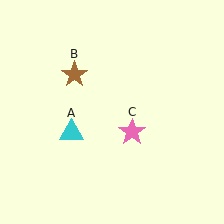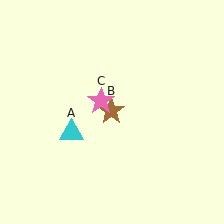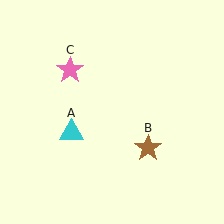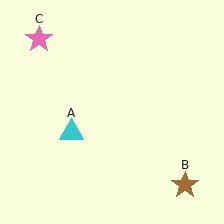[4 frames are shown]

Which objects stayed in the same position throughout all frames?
Cyan triangle (object A) remained stationary.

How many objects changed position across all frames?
2 objects changed position: brown star (object B), pink star (object C).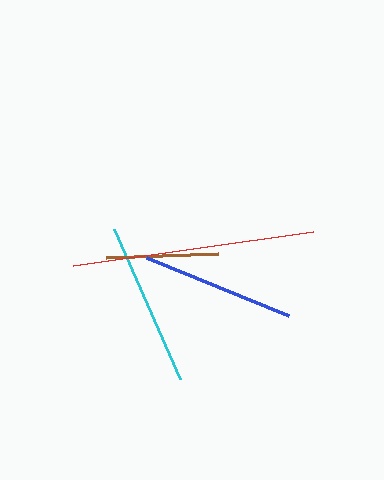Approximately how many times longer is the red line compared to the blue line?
The red line is approximately 1.6 times the length of the blue line.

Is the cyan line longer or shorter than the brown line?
The cyan line is longer than the brown line.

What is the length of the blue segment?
The blue segment is approximately 153 pixels long.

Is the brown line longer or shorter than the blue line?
The blue line is longer than the brown line.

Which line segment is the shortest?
The brown line is the shortest at approximately 111 pixels.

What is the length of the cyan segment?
The cyan segment is approximately 164 pixels long.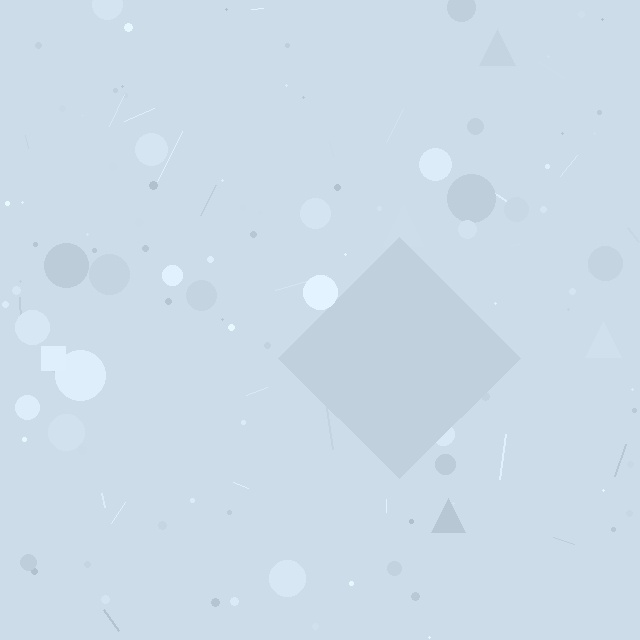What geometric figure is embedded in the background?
A diamond is embedded in the background.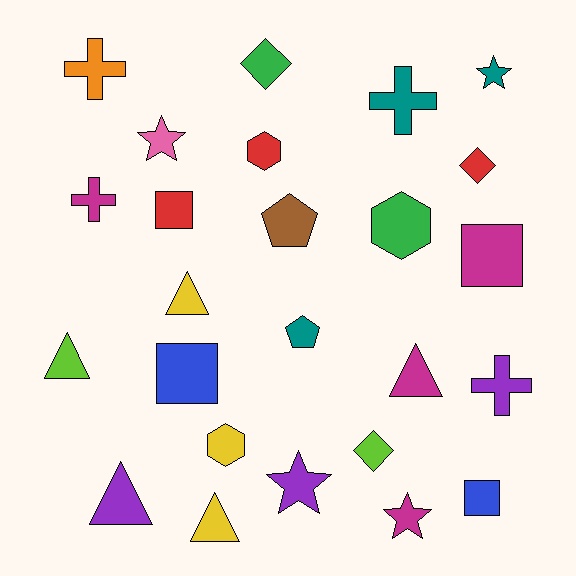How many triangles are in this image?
There are 5 triangles.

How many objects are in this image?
There are 25 objects.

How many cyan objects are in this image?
There are no cyan objects.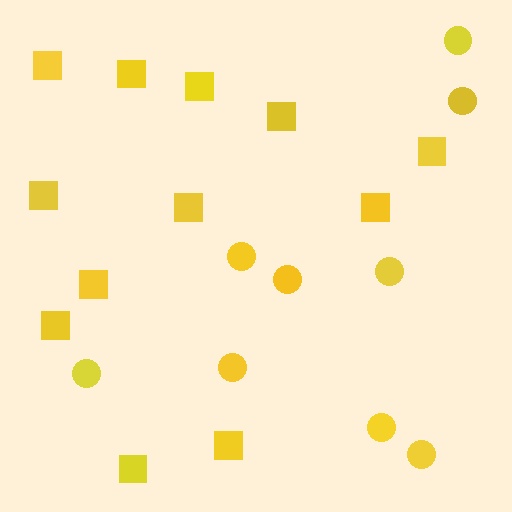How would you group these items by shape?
There are 2 groups: one group of squares (12) and one group of circles (9).